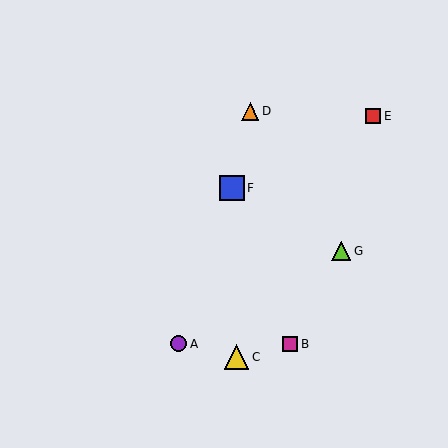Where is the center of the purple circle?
The center of the purple circle is at (178, 344).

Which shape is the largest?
The blue square (labeled F) is the largest.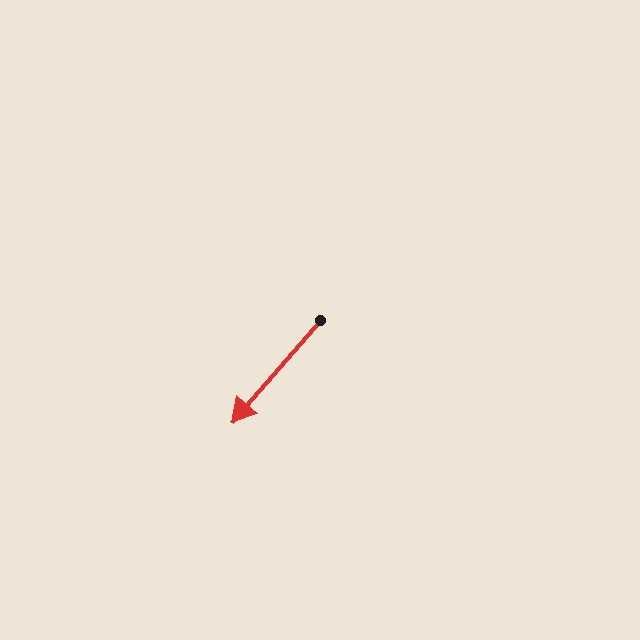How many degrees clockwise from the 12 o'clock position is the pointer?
Approximately 221 degrees.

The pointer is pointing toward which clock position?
Roughly 7 o'clock.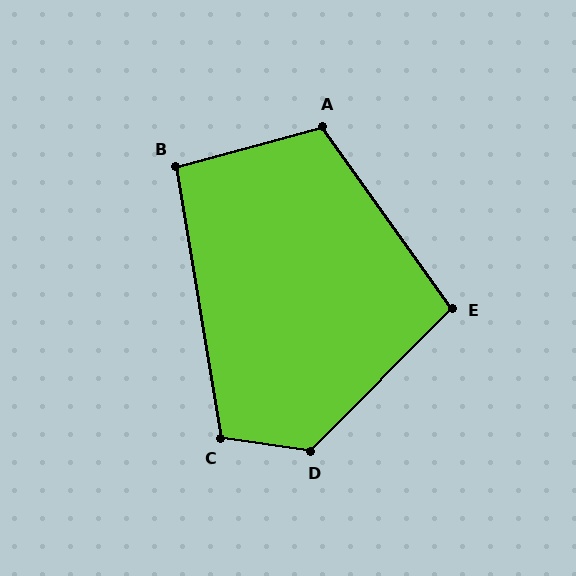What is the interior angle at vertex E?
Approximately 100 degrees (obtuse).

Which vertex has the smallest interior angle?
B, at approximately 96 degrees.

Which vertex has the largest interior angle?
D, at approximately 126 degrees.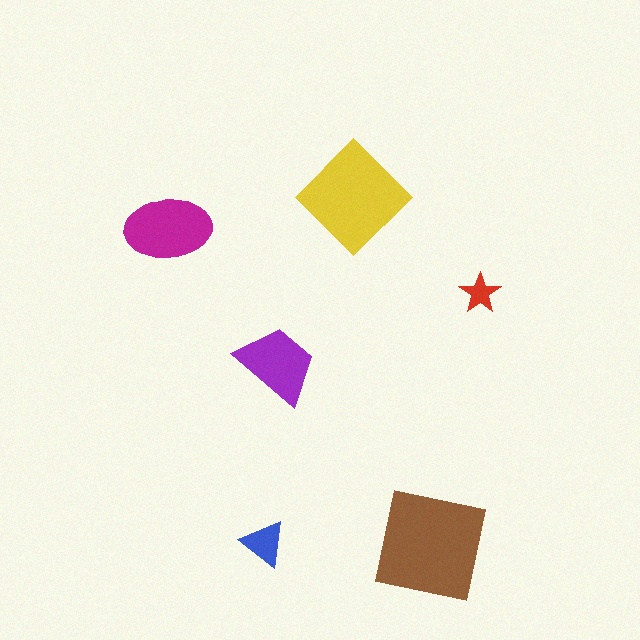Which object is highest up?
The yellow diamond is topmost.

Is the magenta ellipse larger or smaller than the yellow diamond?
Smaller.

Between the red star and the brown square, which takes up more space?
The brown square.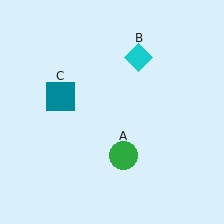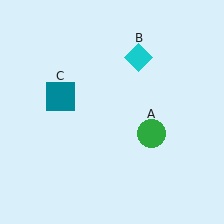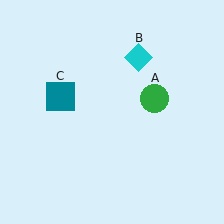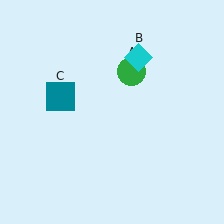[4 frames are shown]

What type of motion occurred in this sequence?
The green circle (object A) rotated counterclockwise around the center of the scene.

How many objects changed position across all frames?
1 object changed position: green circle (object A).